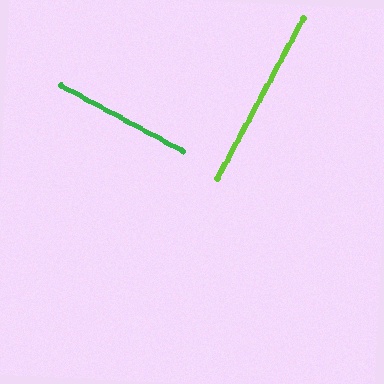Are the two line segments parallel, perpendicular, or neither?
Perpendicular — they meet at approximately 90°.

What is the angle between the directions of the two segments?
Approximately 90 degrees.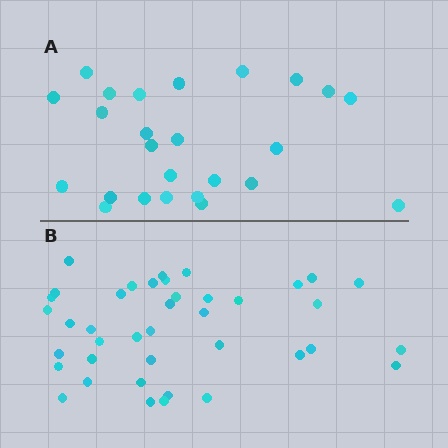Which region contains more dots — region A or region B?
Region B (the bottom region) has more dots.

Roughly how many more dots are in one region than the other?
Region B has approximately 15 more dots than region A.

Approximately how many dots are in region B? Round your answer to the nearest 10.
About 40 dots.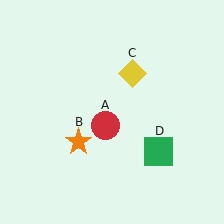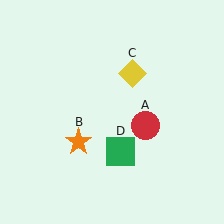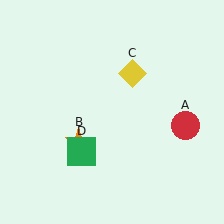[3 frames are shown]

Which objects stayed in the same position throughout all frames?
Orange star (object B) and yellow diamond (object C) remained stationary.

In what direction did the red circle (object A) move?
The red circle (object A) moved right.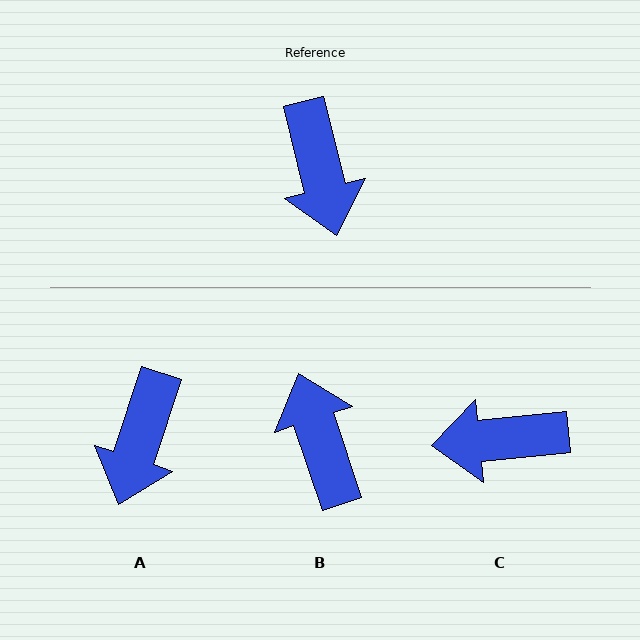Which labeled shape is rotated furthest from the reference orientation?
B, about 176 degrees away.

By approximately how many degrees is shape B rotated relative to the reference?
Approximately 176 degrees clockwise.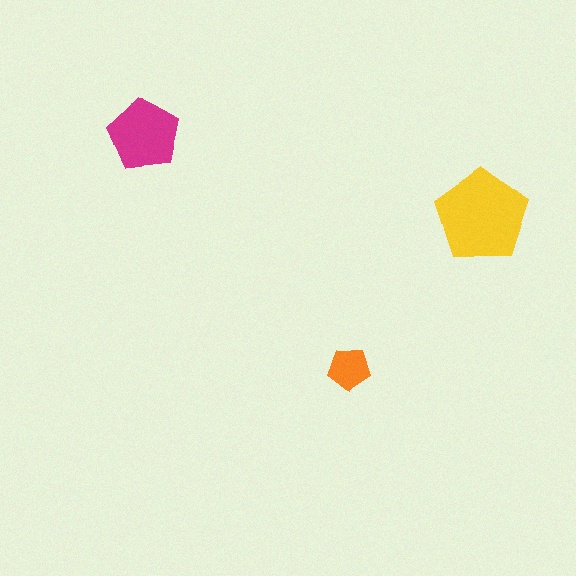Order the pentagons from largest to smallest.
the yellow one, the magenta one, the orange one.